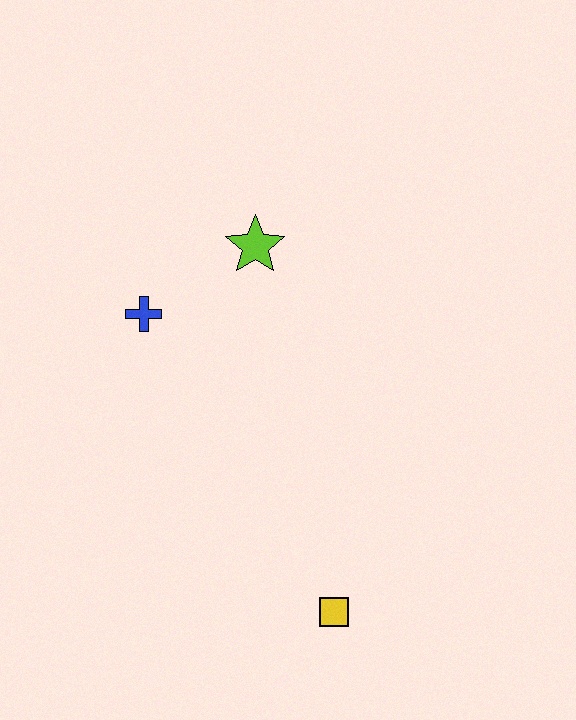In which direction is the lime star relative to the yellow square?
The lime star is above the yellow square.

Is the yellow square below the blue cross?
Yes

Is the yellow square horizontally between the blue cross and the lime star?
No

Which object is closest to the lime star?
The blue cross is closest to the lime star.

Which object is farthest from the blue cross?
The yellow square is farthest from the blue cross.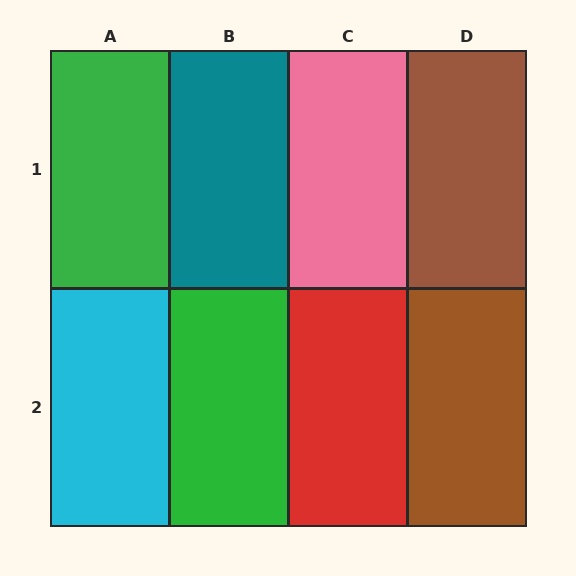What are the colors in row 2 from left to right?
Cyan, green, red, brown.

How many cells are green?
2 cells are green.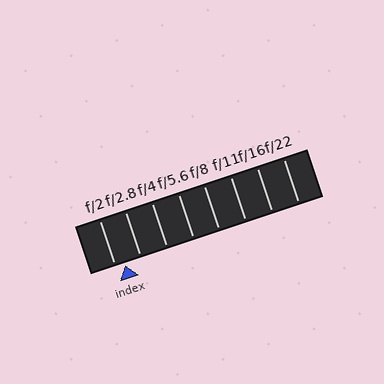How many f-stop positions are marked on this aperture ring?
There are 8 f-stop positions marked.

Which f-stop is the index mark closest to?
The index mark is closest to f/2.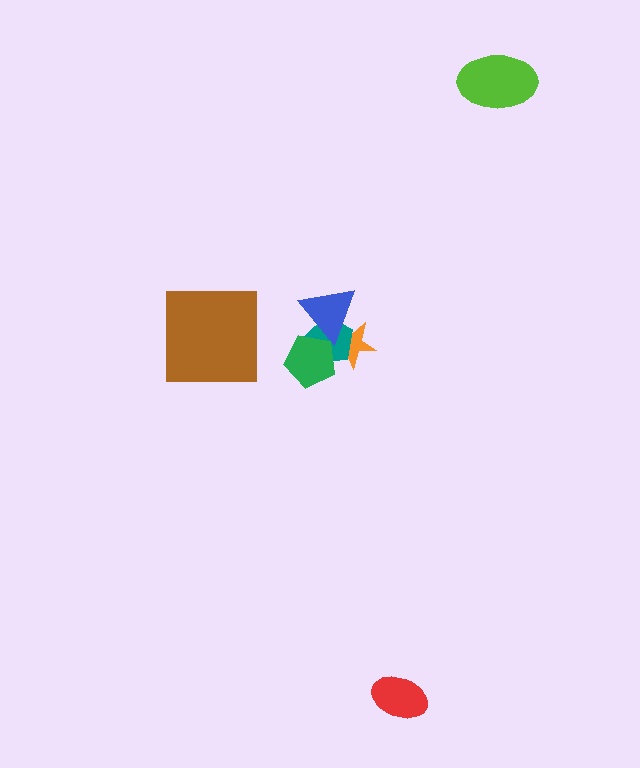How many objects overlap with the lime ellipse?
0 objects overlap with the lime ellipse.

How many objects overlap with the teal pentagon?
3 objects overlap with the teal pentagon.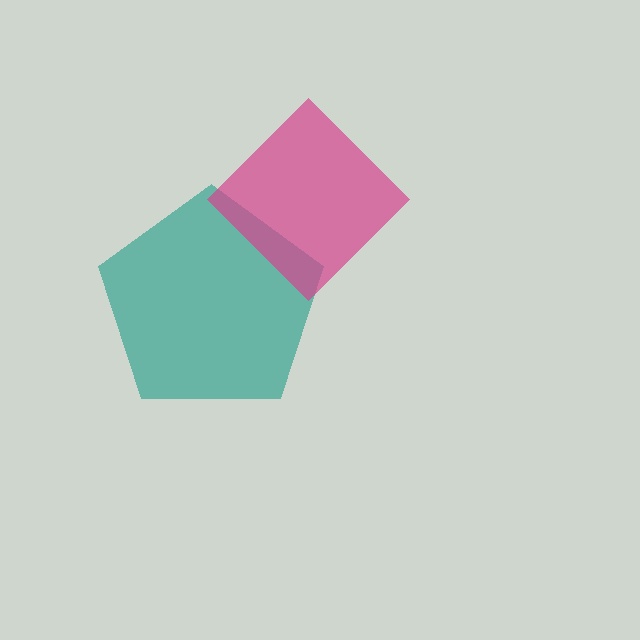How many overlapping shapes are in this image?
There are 2 overlapping shapes in the image.